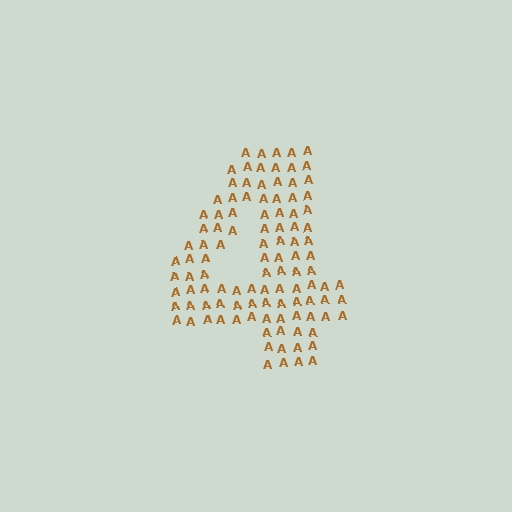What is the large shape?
The large shape is the digit 4.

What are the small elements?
The small elements are letter A's.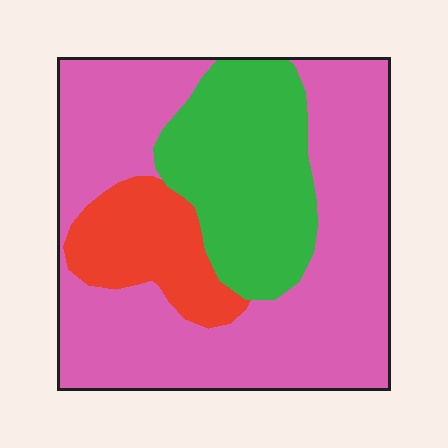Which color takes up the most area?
Pink, at roughly 60%.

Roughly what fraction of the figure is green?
Green takes up about one quarter (1/4) of the figure.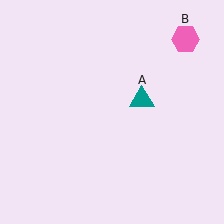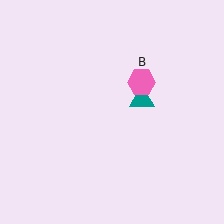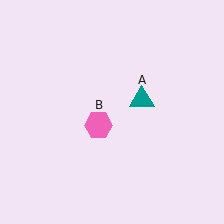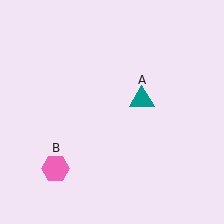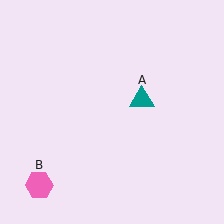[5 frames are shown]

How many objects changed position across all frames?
1 object changed position: pink hexagon (object B).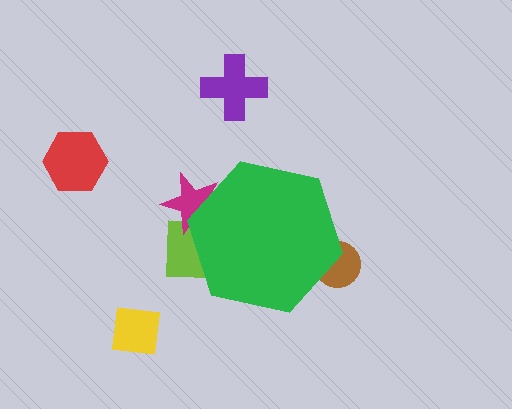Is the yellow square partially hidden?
No, the yellow square is fully visible.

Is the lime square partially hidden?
Yes, the lime square is partially hidden behind the green hexagon.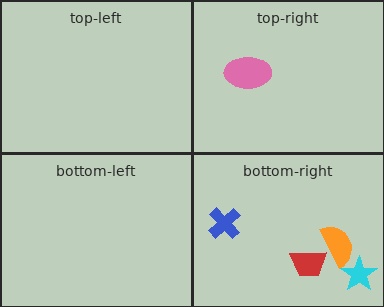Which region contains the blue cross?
The bottom-right region.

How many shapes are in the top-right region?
1.